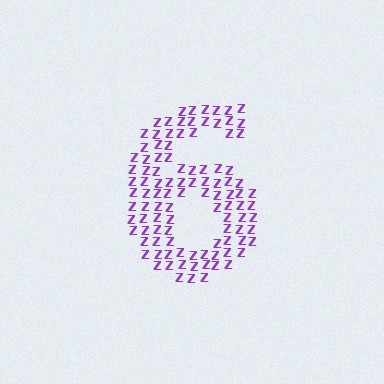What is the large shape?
The large shape is the digit 6.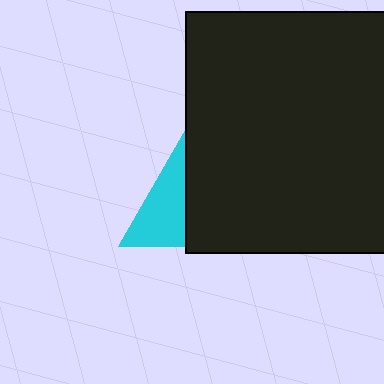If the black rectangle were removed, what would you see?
You would see the complete cyan triangle.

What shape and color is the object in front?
The object in front is a black rectangle.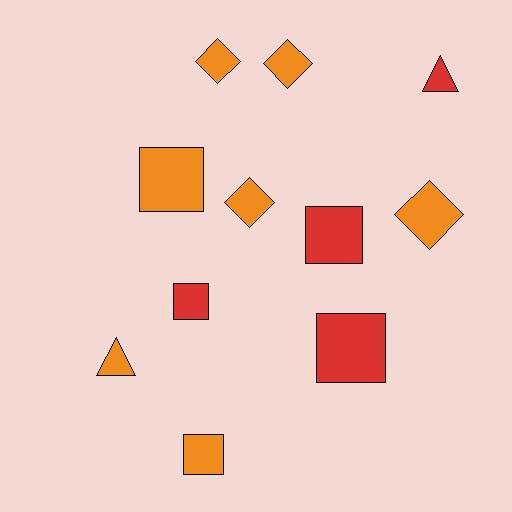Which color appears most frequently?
Orange, with 7 objects.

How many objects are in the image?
There are 11 objects.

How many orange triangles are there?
There is 1 orange triangle.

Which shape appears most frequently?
Square, with 5 objects.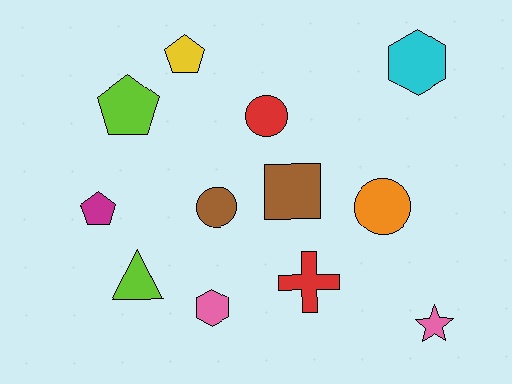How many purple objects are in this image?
There are no purple objects.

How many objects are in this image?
There are 12 objects.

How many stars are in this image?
There is 1 star.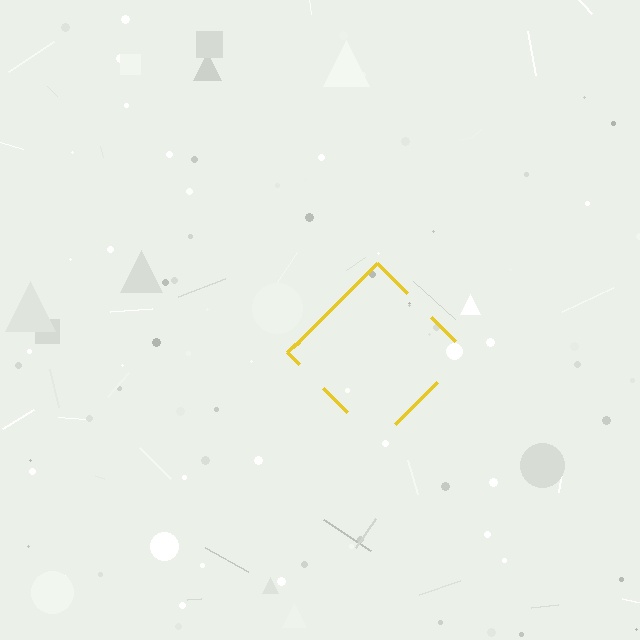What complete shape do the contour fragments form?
The contour fragments form a diamond.